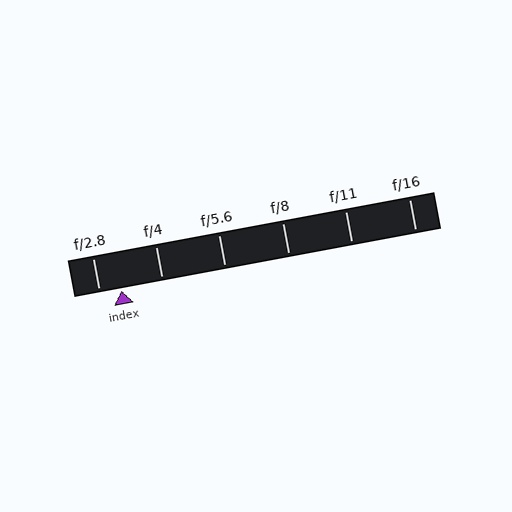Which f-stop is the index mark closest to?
The index mark is closest to f/2.8.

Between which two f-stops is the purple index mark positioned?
The index mark is between f/2.8 and f/4.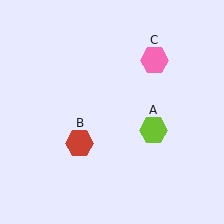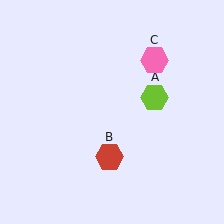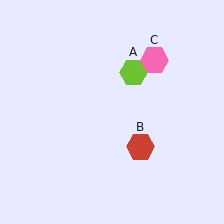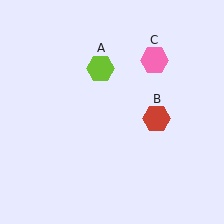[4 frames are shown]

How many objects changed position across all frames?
2 objects changed position: lime hexagon (object A), red hexagon (object B).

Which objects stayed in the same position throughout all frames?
Pink hexagon (object C) remained stationary.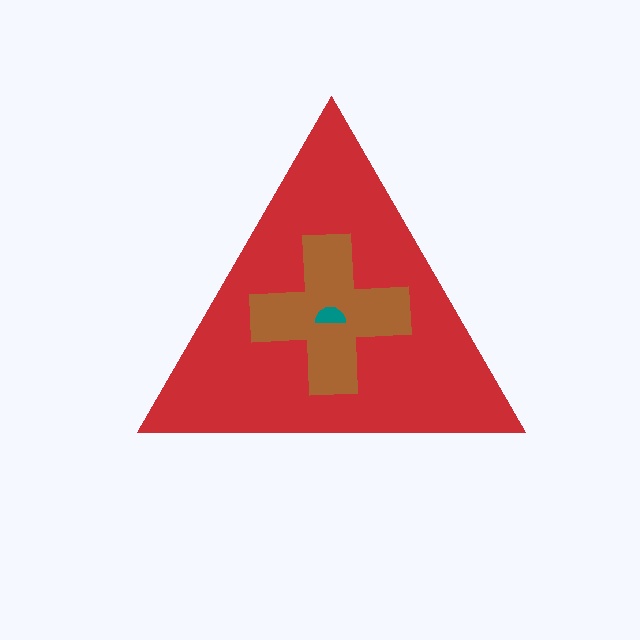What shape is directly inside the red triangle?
The brown cross.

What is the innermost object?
The teal semicircle.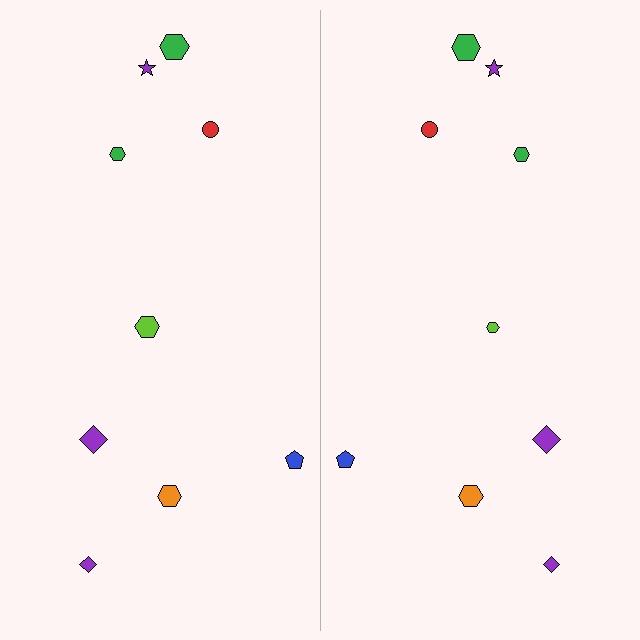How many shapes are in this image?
There are 18 shapes in this image.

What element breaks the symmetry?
The lime hexagon on the right side has a different size than its mirror counterpart.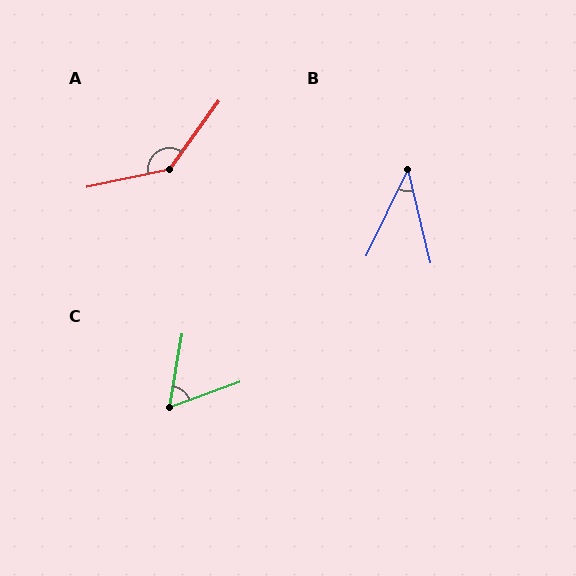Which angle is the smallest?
B, at approximately 39 degrees.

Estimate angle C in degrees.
Approximately 60 degrees.